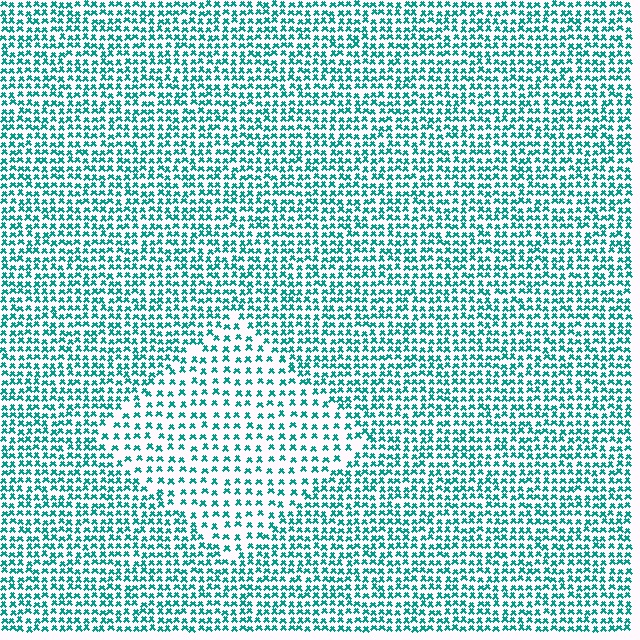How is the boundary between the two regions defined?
The boundary is defined by a change in element density (approximately 1.8x ratio). All elements are the same color, size, and shape.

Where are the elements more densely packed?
The elements are more densely packed outside the diamond boundary.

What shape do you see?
I see a diamond.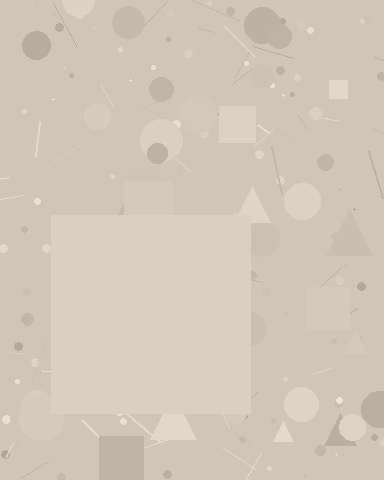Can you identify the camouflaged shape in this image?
The camouflaged shape is a square.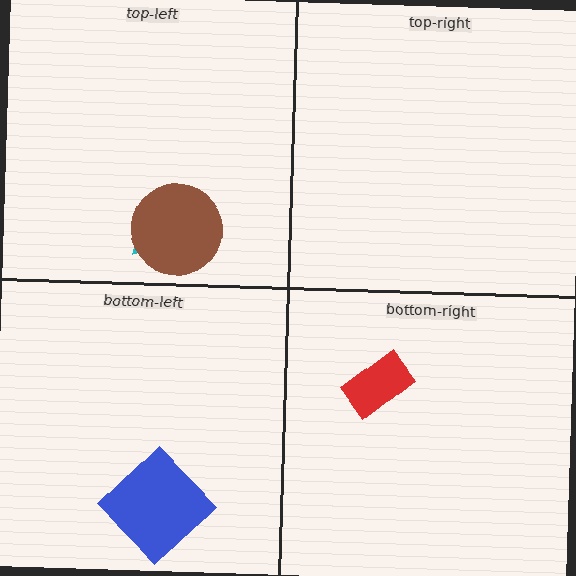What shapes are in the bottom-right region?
The red rectangle.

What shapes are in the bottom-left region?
The blue diamond.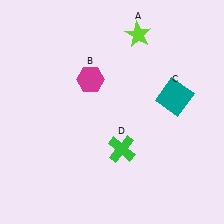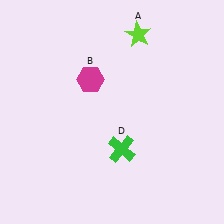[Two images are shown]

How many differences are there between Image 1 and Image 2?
There is 1 difference between the two images.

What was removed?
The teal square (C) was removed in Image 2.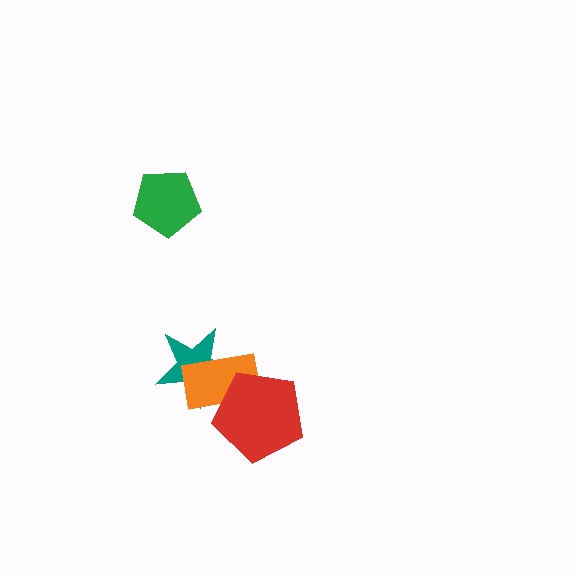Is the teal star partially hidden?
Yes, it is partially covered by another shape.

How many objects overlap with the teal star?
2 objects overlap with the teal star.